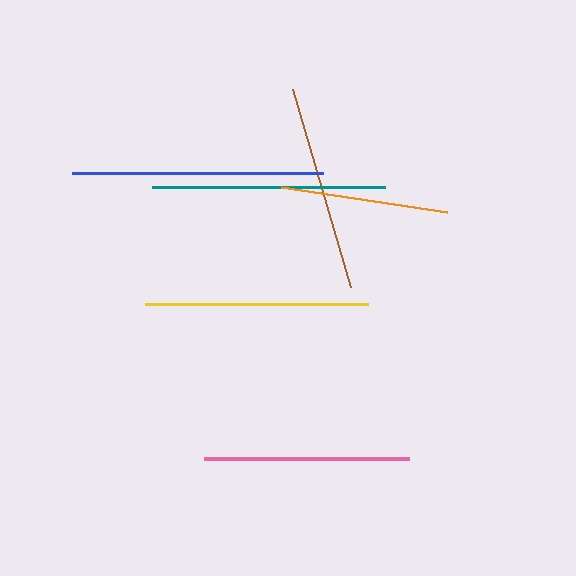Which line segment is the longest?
The blue line is the longest at approximately 251 pixels.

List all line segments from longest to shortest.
From longest to shortest: blue, teal, yellow, brown, pink, orange.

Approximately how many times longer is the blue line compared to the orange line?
The blue line is approximately 1.5 times the length of the orange line.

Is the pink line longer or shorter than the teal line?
The teal line is longer than the pink line.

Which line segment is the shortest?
The orange line is the shortest at approximately 167 pixels.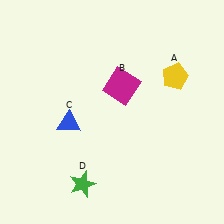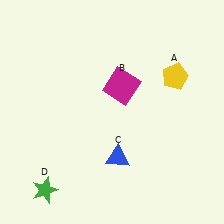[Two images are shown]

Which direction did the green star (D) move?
The green star (D) moved left.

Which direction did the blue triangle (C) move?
The blue triangle (C) moved right.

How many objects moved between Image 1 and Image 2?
2 objects moved between the two images.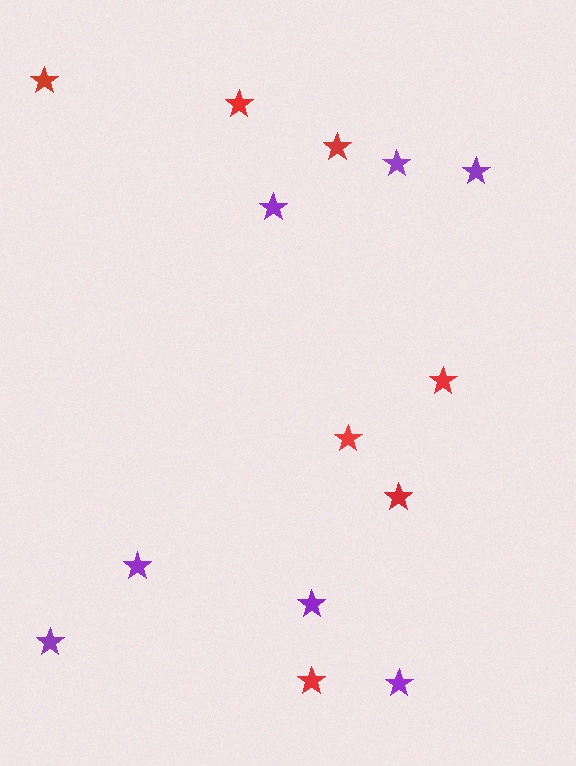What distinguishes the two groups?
There are 2 groups: one group of red stars (7) and one group of purple stars (7).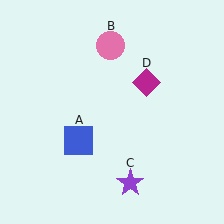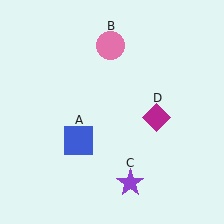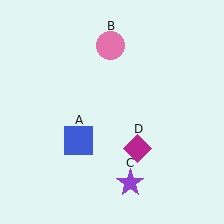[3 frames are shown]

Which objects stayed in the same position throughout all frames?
Blue square (object A) and pink circle (object B) and purple star (object C) remained stationary.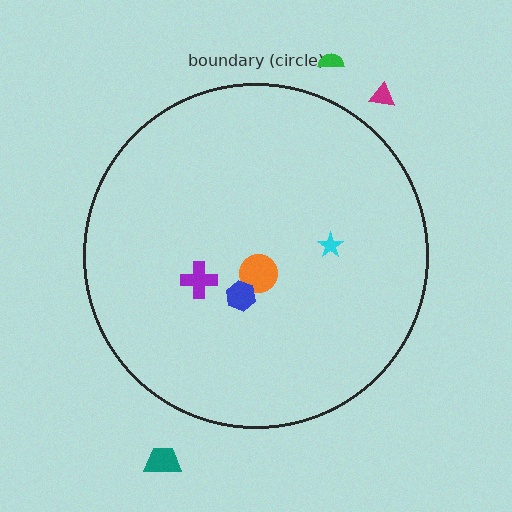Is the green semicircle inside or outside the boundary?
Outside.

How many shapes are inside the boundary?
4 inside, 3 outside.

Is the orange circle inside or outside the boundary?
Inside.